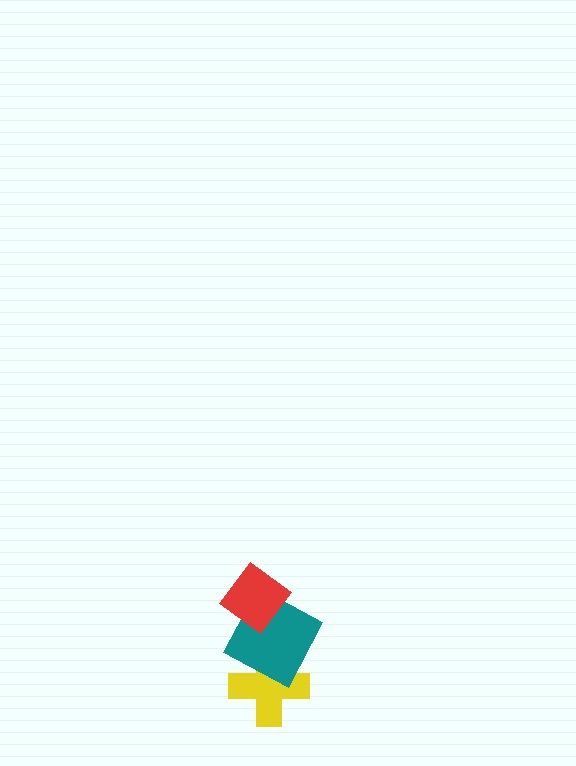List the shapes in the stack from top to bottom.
From top to bottom: the red diamond, the teal square, the yellow cross.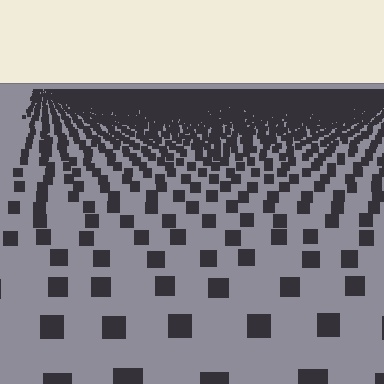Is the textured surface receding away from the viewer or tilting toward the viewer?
The surface is receding away from the viewer. Texture elements get smaller and denser toward the top.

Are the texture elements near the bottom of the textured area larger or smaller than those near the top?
Larger. Near the bottom, elements are closer to the viewer and appear at a bigger on-screen size.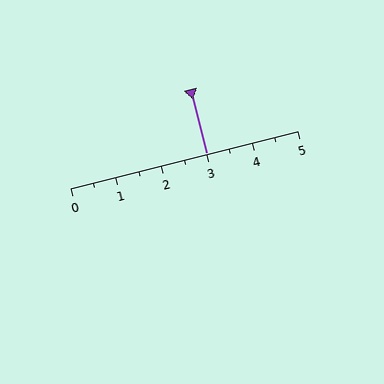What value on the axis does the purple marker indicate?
The marker indicates approximately 3.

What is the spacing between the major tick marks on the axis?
The major ticks are spaced 1 apart.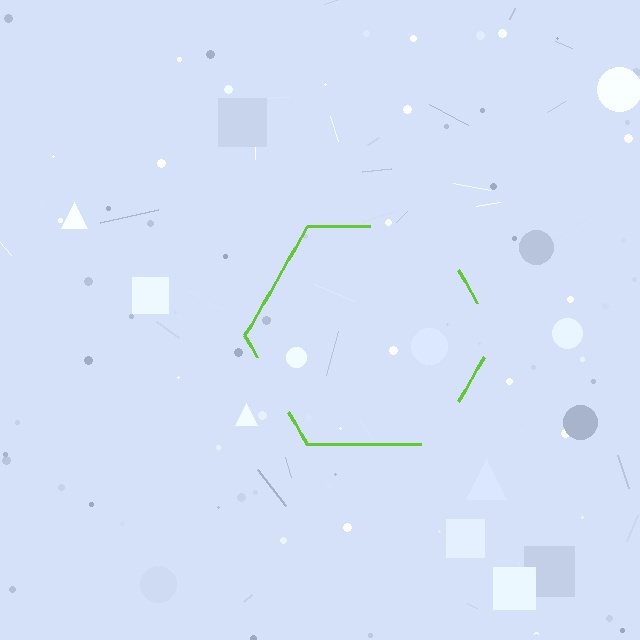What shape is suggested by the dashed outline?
The dashed outline suggests a hexagon.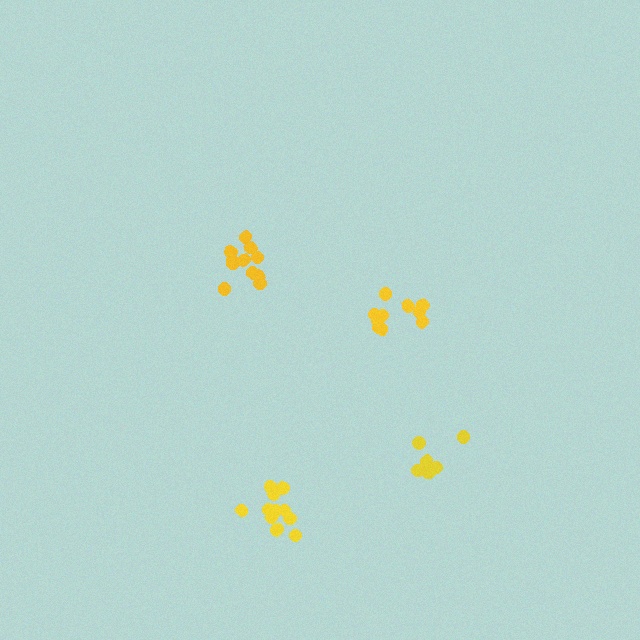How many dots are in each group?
Group 1: 11 dots, Group 2: 10 dots, Group 3: 7 dots, Group 4: 11 dots (39 total).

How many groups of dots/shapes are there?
There are 4 groups.